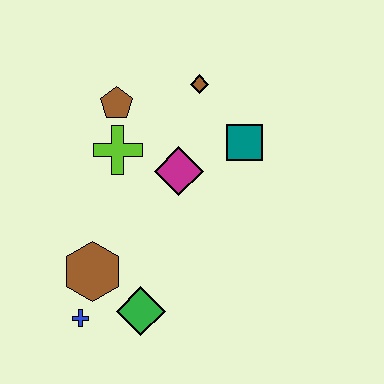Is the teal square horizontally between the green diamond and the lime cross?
No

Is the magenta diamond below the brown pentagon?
Yes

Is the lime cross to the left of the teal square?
Yes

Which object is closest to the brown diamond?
The teal square is closest to the brown diamond.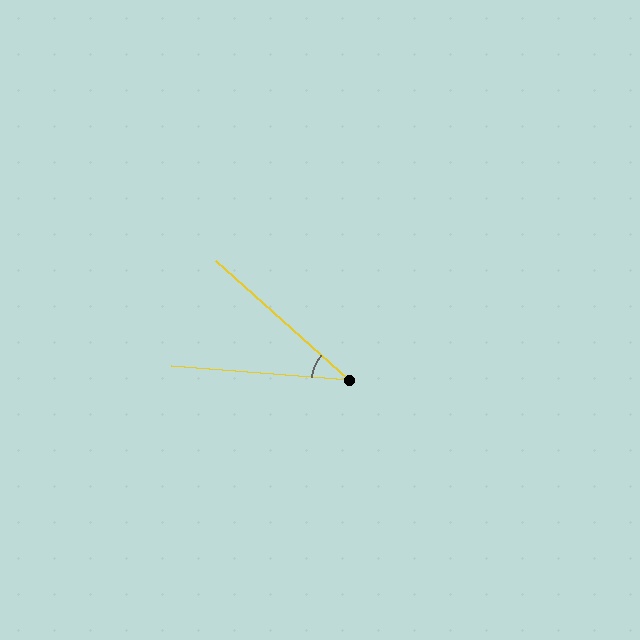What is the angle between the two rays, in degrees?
Approximately 37 degrees.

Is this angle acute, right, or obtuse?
It is acute.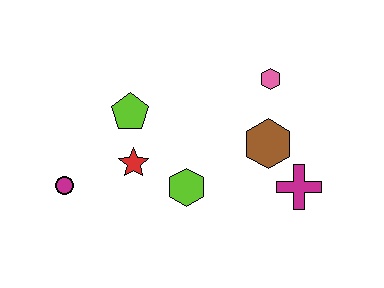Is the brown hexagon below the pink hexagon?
Yes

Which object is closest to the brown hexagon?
The magenta cross is closest to the brown hexagon.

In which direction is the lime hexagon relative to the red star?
The lime hexagon is to the right of the red star.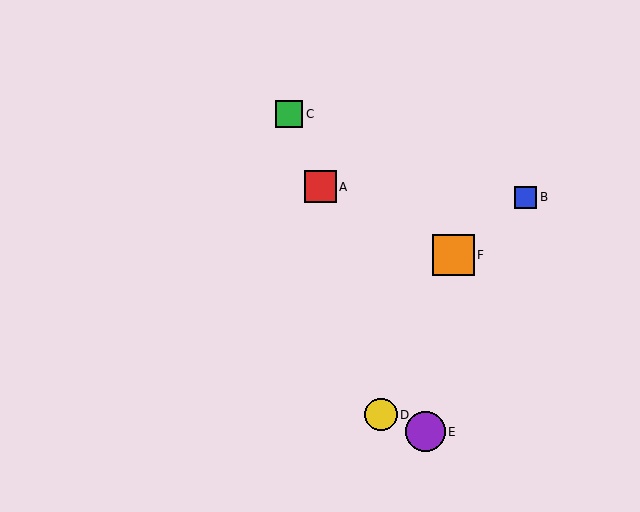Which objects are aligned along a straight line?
Objects A, C, E are aligned along a straight line.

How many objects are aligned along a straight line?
3 objects (A, C, E) are aligned along a straight line.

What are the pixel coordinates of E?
Object E is at (425, 432).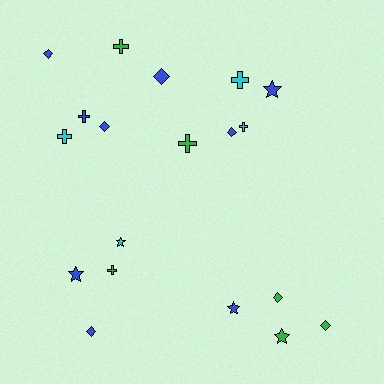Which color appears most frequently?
Blue, with 9 objects.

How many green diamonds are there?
There are 2 green diamonds.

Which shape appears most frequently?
Diamond, with 7 objects.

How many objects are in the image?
There are 19 objects.